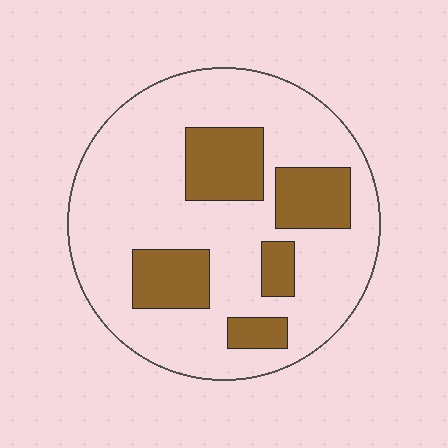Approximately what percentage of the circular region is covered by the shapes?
Approximately 25%.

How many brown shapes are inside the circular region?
5.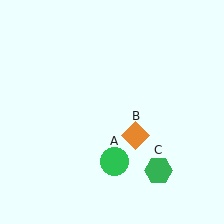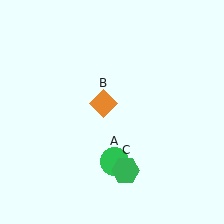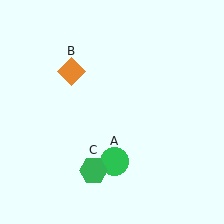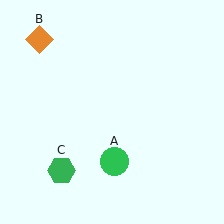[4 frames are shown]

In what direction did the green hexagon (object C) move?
The green hexagon (object C) moved left.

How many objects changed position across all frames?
2 objects changed position: orange diamond (object B), green hexagon (object C).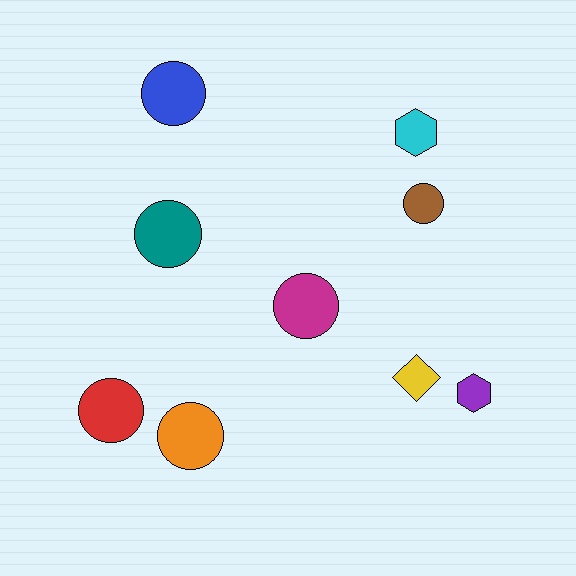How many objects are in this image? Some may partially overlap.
There are 9 objects.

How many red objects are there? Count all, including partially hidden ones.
There is 1 red object.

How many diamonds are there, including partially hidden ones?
There is 1 diamond.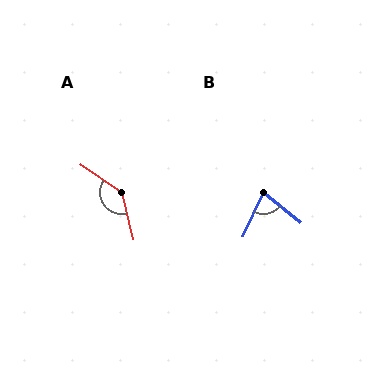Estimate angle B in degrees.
Approximately 76 degrees.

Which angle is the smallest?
B, at approximately 76 degrees.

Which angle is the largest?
A, at approximately 138 degrees.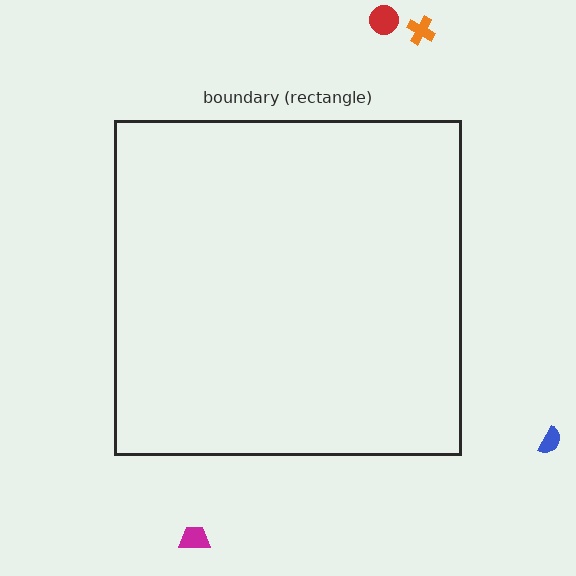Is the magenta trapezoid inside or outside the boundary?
Outside.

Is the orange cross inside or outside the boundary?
Outside.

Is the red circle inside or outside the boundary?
Outside.